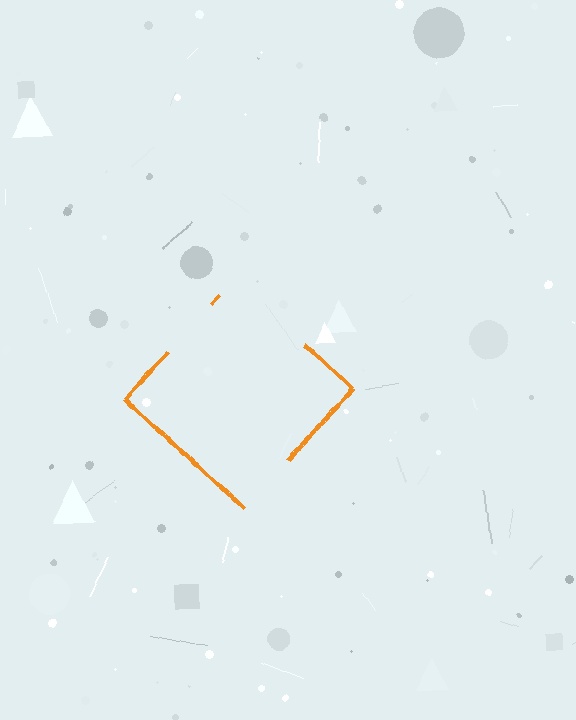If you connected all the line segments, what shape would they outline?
They would outline a diamond.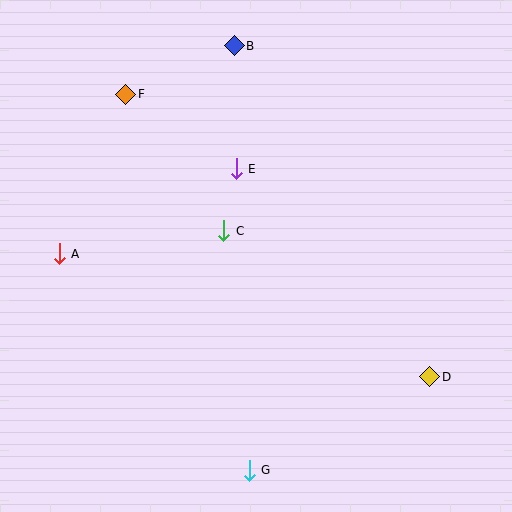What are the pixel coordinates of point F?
Point F is at (126, 94).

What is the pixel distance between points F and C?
The distance between F and C is 168 pixels.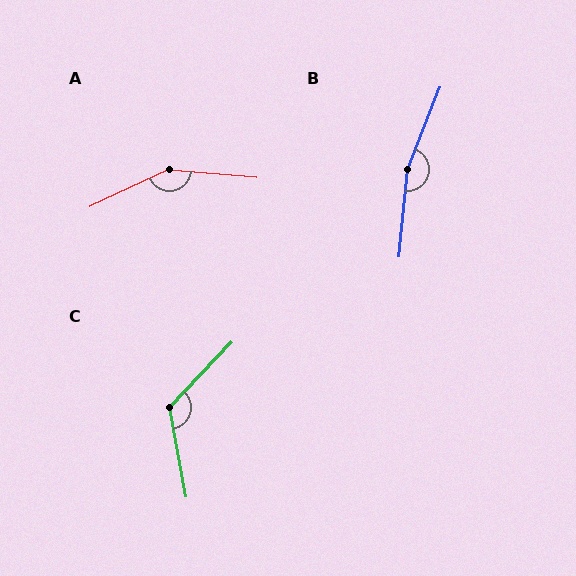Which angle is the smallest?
C, at approximately 126 degrees.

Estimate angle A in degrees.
Approximately 149 degrees.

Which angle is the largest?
B, at approximately 164 degrees.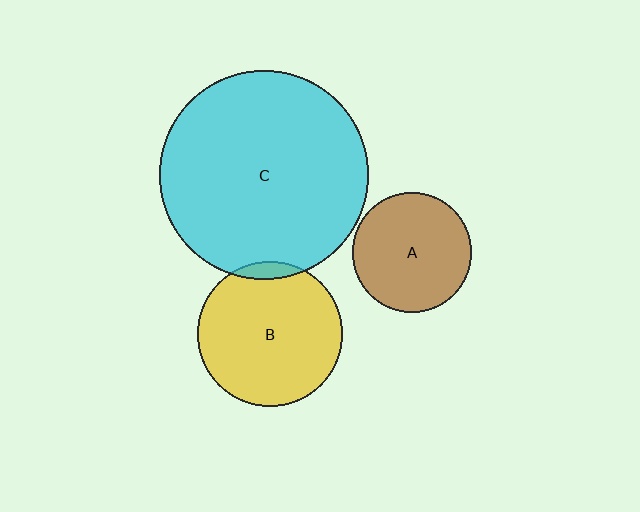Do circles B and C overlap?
Yes.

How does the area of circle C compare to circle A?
Approximately 3.1 times.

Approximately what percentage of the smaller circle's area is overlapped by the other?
Approximately 5%.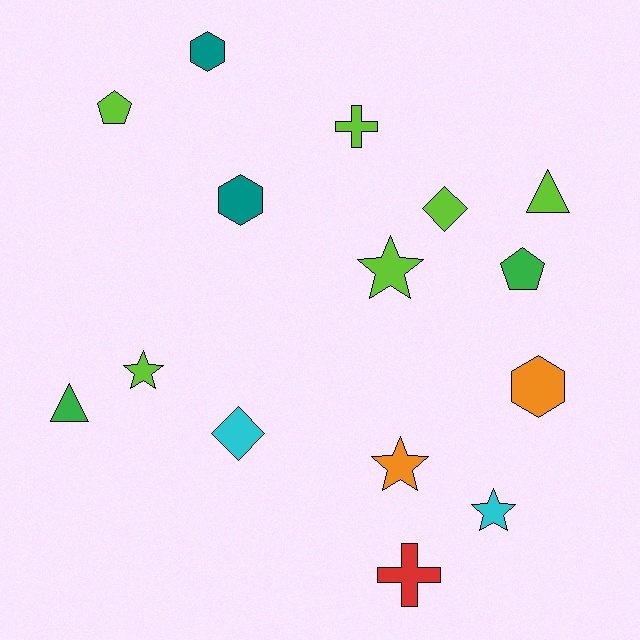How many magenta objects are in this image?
There are no magenta objects.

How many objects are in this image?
There are 15 objects.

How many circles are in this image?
There are no circles.